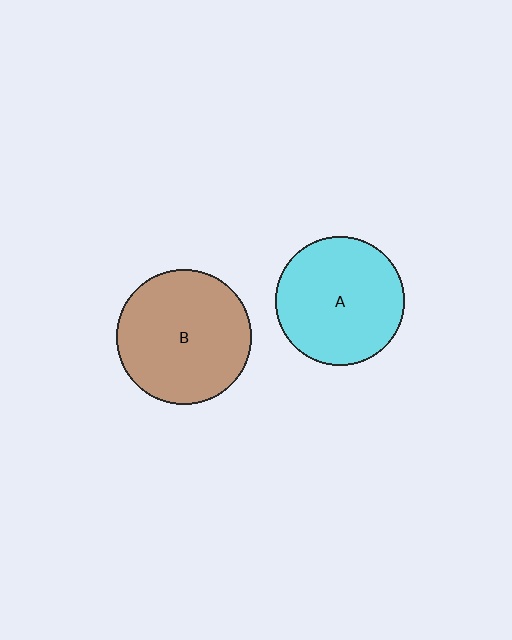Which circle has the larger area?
Circle B (brown).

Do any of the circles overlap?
No, none of the circles overlap.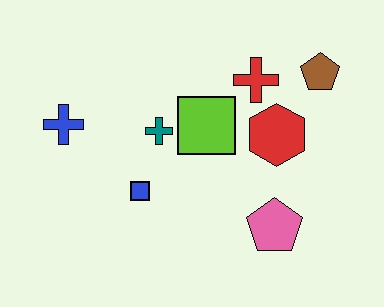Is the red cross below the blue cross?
No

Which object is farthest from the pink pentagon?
The blue cross is farthest from the pink pentagon.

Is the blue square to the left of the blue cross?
No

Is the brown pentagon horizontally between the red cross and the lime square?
No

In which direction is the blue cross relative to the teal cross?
The blue cross is to the left of the teal cross.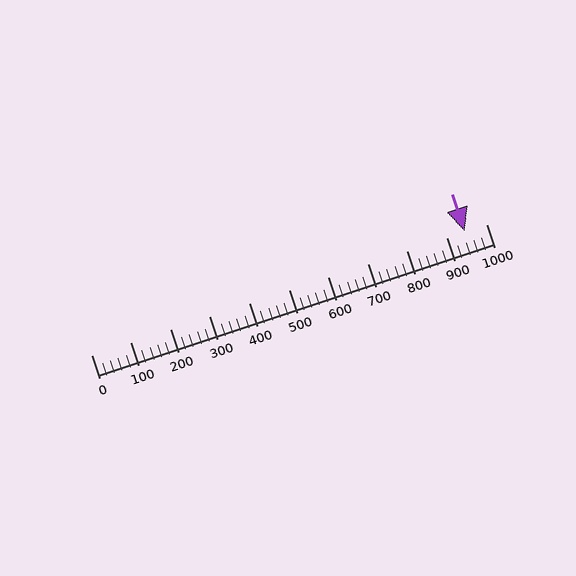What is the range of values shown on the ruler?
The ruler shows values from 0 to 1000.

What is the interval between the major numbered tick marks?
The major tick marks are spaced 100 units apart.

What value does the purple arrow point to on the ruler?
The purple arrow points to approximately 946.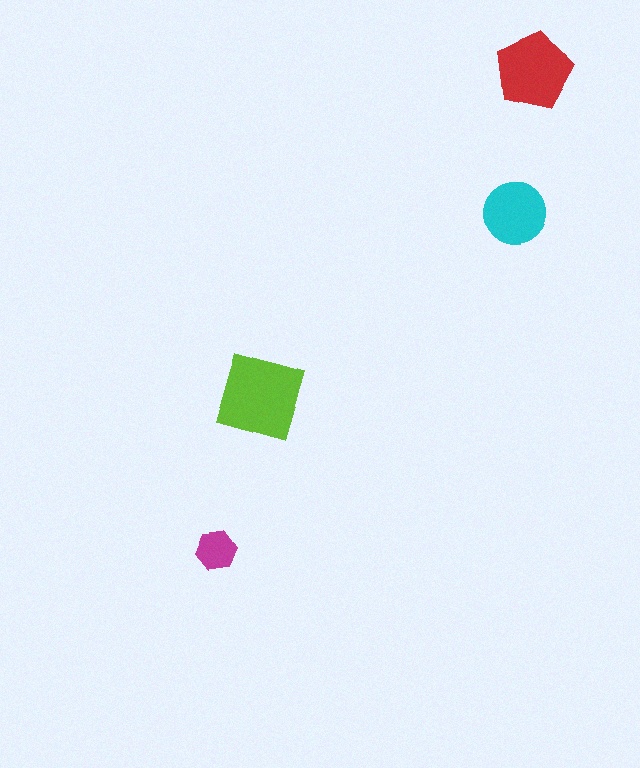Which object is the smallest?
The magenta hexagon.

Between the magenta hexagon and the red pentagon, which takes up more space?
The red pentagon.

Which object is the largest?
The lime square.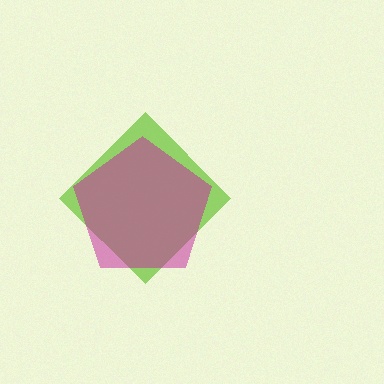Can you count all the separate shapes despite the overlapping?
Yes, there are 2 separate shapes.